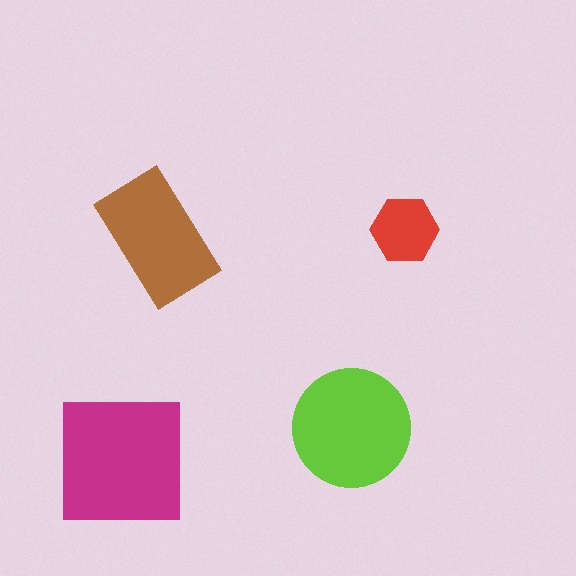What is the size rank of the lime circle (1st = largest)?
2nd.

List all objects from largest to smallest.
The magenta square, the lime circle, the brown rectangle, the red hexagon.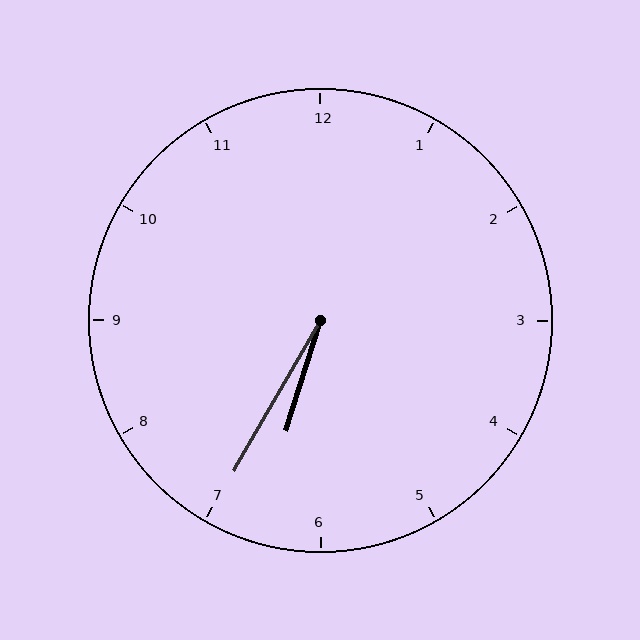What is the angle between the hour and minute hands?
Approximately 12 degrees.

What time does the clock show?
6:35.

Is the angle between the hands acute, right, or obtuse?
It is acute.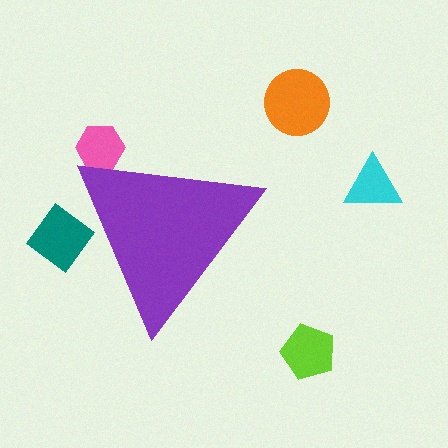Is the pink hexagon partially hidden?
Yes, the pink hexagon is partially hidden behind the purple triangle.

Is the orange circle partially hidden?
No, the orange circle is fully visible.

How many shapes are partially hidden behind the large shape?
2 shapes are partially hidden.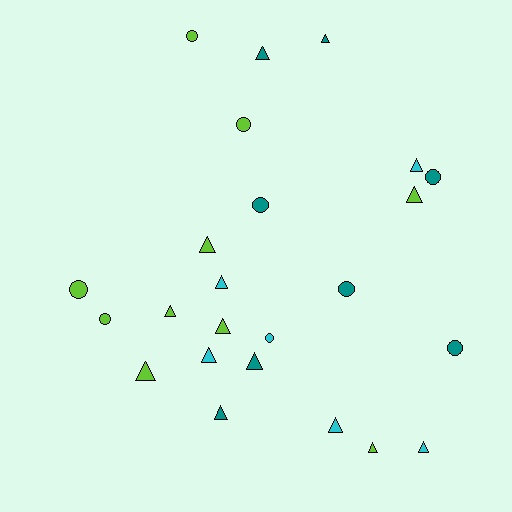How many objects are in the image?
There are 24 objects.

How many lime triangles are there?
There are 6 lime triangles.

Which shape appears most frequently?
Triangle, with 15 objects.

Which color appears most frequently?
Lime, with 10 objects.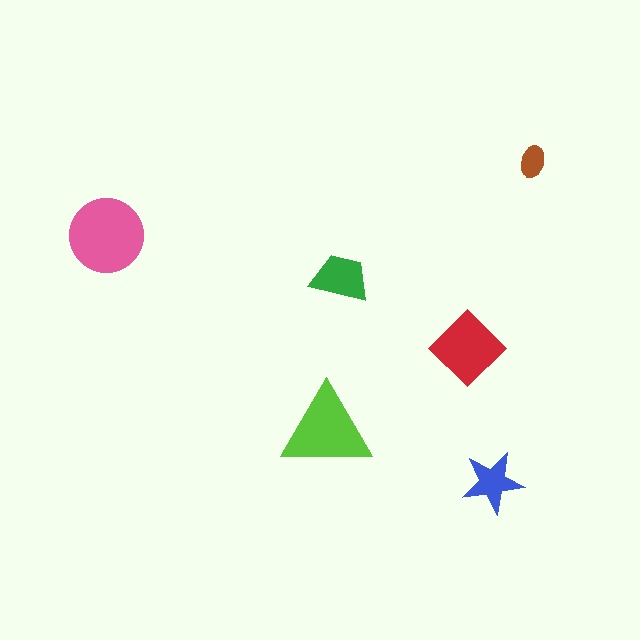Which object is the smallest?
The brown ellipse.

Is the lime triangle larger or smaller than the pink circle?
Smaller.